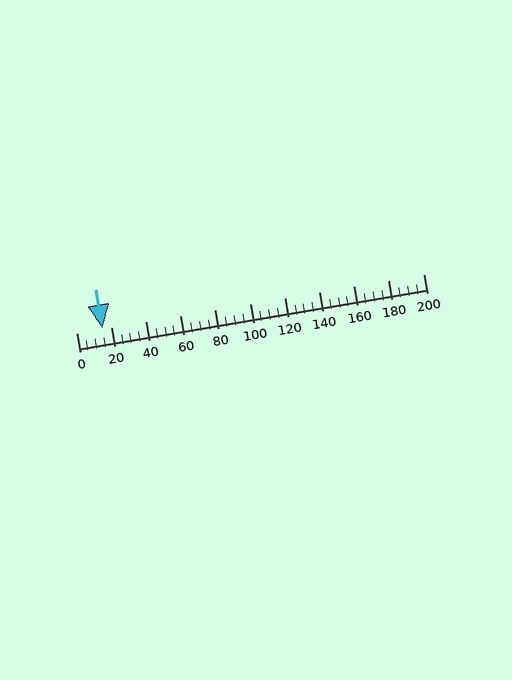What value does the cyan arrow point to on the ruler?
The cyan arrow points to approximately 15.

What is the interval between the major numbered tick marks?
The major tick marks are spaced 20 units apart.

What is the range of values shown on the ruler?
The ruler shows values from 0 to 200.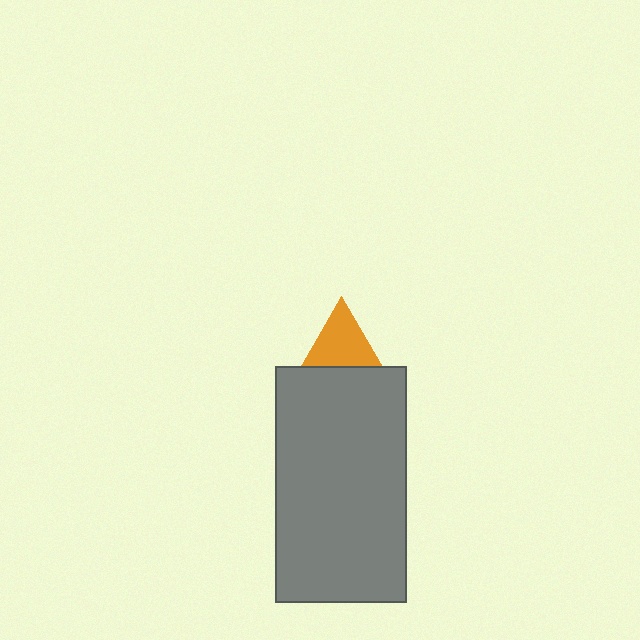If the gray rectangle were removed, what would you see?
You would see the complete orange triangle.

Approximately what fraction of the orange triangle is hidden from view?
Roughly 55% of the orange triangle is hidden behind the gray rectangle.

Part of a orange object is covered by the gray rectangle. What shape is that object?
It is a triangle.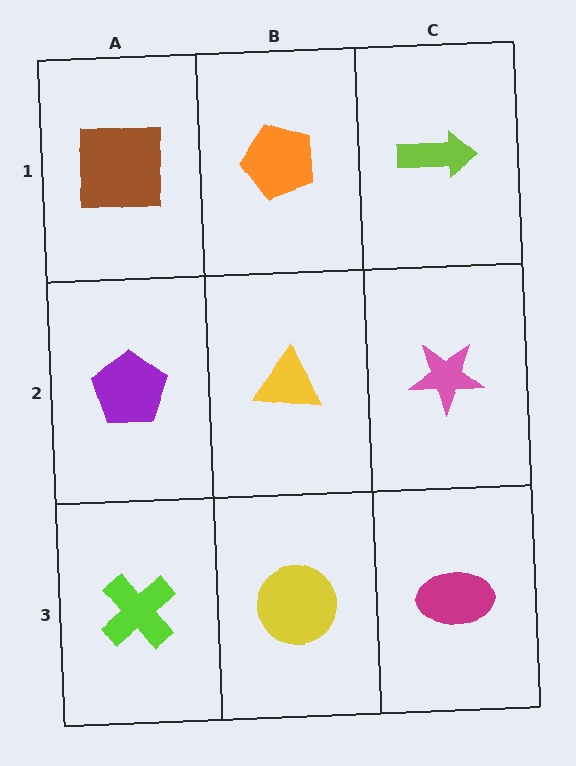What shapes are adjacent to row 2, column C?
A lime arrow (row 1, column C), a magenta ellipse (row 3, column C), a yellow triangle (row 2, column B).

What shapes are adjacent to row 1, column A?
A purple pentagon (row 2, column A), an orange pentagon (row 1, column B).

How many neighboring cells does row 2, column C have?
3.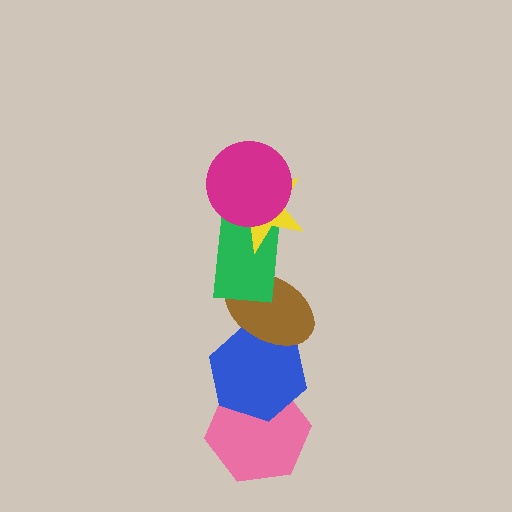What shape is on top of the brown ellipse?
The green rectangle is on top of the brown ellipse.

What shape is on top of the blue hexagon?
The brown ellipse is on top of the blue hexagon.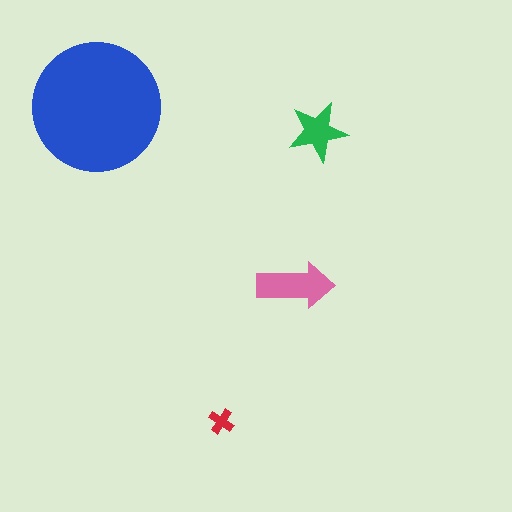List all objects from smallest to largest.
The red cross, the green star, the pink arrow, the blue circle.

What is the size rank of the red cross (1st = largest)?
4th.